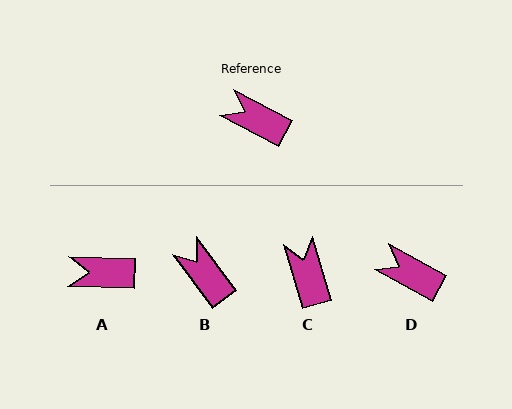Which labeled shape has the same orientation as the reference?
D.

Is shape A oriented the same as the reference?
No, it is off by about 26 degrees.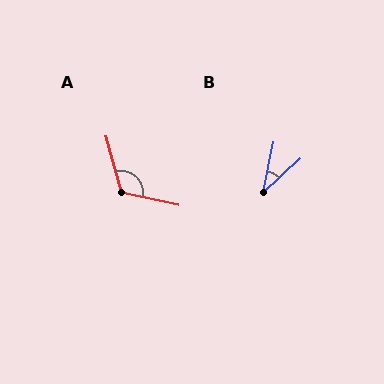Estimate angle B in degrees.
Approximately 35 degrees.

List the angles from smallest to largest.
B (35°), A (117°).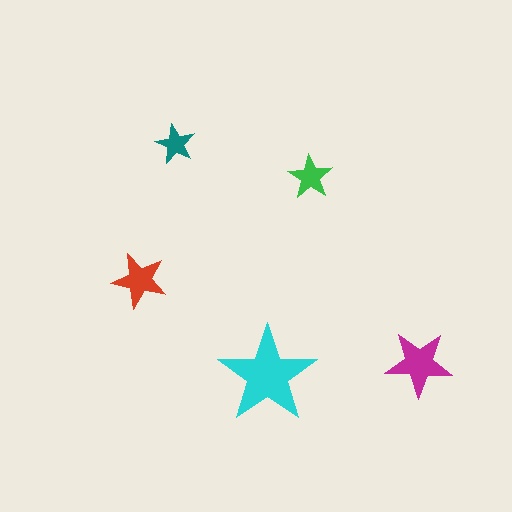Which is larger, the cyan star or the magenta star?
The cyan one.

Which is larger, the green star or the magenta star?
The magenta one.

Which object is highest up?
The teal star is topmost.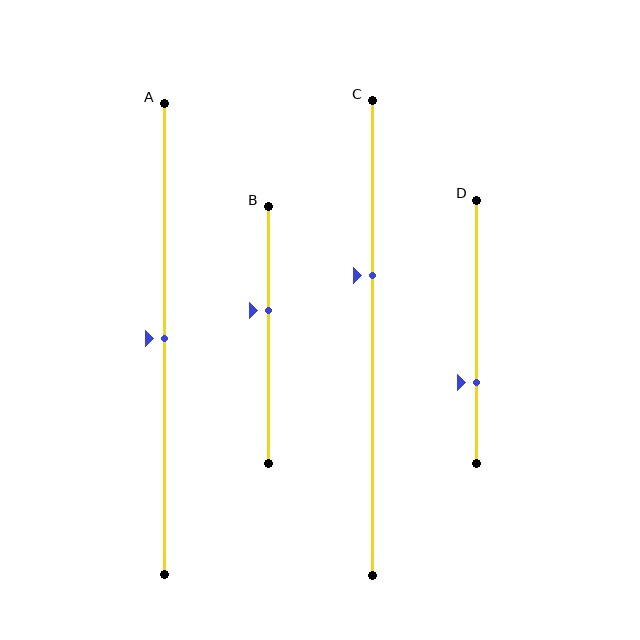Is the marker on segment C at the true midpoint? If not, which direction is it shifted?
No, the marker on segment C is shifted upward by about 13% of the segment length.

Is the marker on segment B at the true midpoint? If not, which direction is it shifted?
No, the marker on segment B is shifted upward by about 10% of the segment length.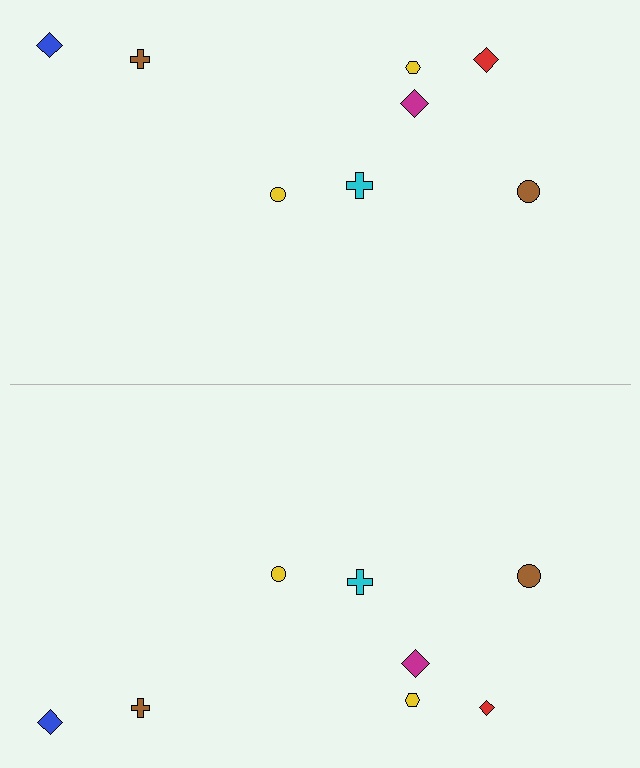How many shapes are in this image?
There are 16 shapes in this image.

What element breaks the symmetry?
The red diamond on the bottom side has a different size than its mirror counterpart.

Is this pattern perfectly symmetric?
No, the pattern is not perfectly symmetric. The red diamond on the bottom side has a different size than its mirror counterpart.